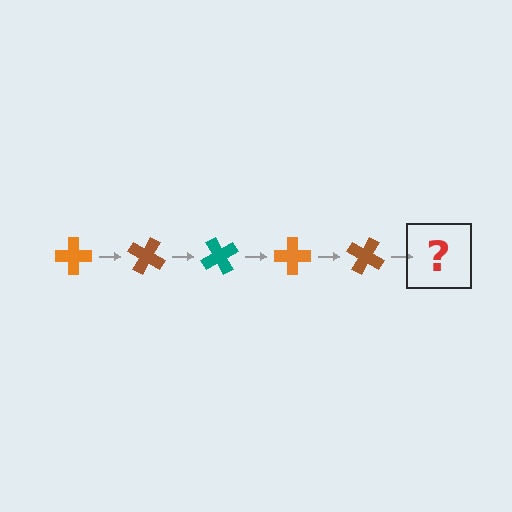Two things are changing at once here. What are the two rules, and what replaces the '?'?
The two rules are that it rotates 30 degrees each step and the color cycles through orange, brown, and teal. The '?' should be a teal cross, rotated 150 degrees from the start.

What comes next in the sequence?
The next element should be a teal cross, rotated 150 degrees from the start.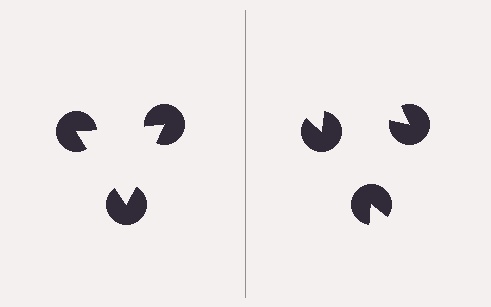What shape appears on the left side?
An illusory triangle.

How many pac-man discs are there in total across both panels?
6 — 3 on each side.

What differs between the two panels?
The pac-man discs are positioned identically on both sides; only the wedge orientations differ. On the left they align to a triangle; on the right they are misaligned.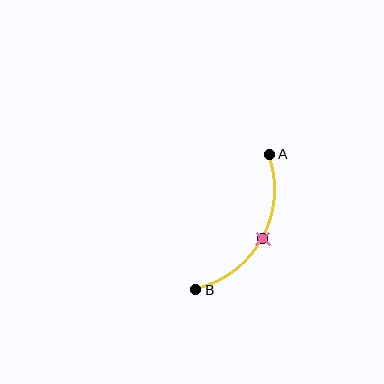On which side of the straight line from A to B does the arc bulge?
The arc bulges to the right of the straight line connecting A and B.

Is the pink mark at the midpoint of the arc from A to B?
Yes. The pink mark lies on the arc at equal arc-length from both A and B — it is the arc midpoint.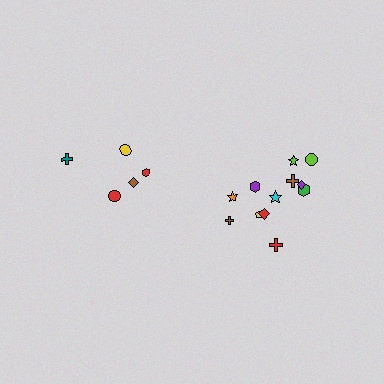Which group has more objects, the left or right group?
The right group.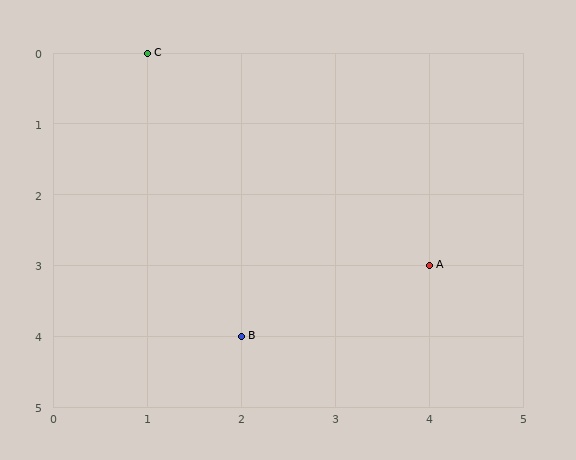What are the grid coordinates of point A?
Point A is at grid coordinates (4, 3).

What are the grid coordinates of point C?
Point C is at grid coordinates (1, 0).